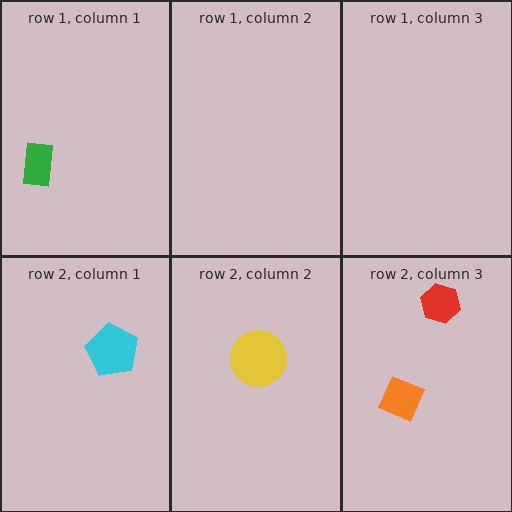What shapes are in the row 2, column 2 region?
The yellow circle.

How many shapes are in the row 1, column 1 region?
1.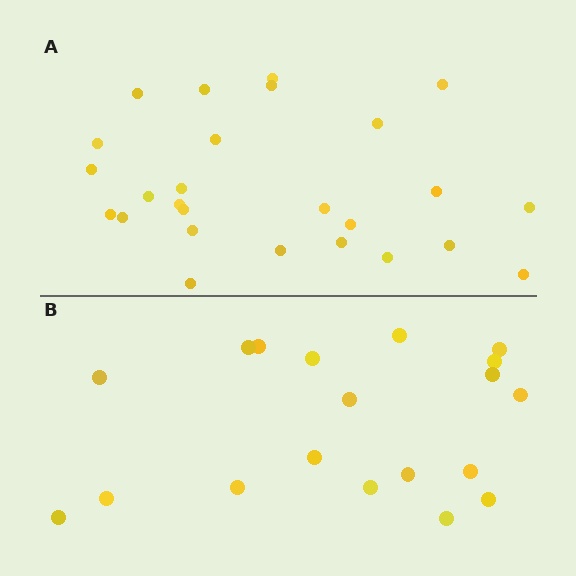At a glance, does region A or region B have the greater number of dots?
Region A (the top region) has more dots.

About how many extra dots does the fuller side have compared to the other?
Region A has roughly 8 or so more dots than region B.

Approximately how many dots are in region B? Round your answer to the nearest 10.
About 20 dots. (The exact count is 19, which rounds to 20.)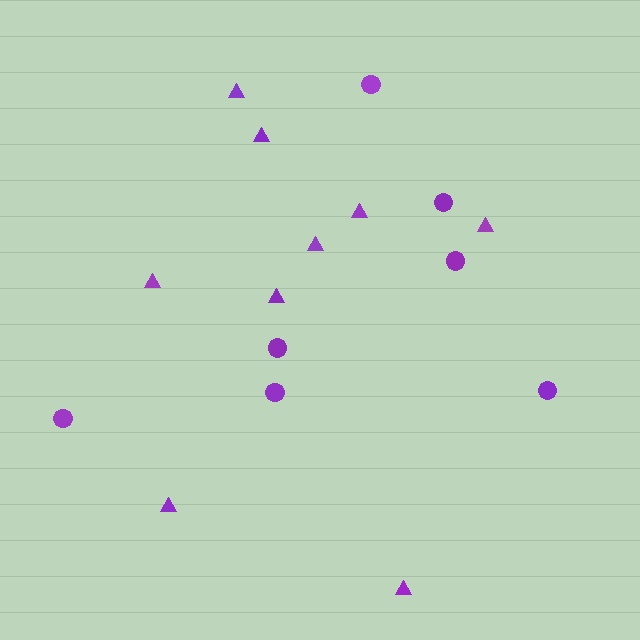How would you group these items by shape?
There are 2 groups: one group of triangles (9) and one group of circles (7).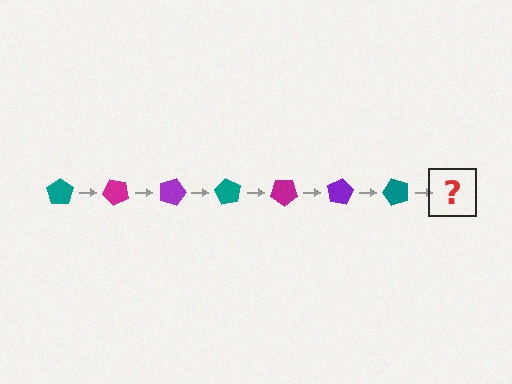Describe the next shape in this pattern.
It should be a magenta pentagon, rotated 315 degrees from the start.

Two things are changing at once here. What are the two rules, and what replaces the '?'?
The two rules are that it rotates 45 degrees each step and the color cycles through teal, magenta, and purple. The '?' should be a magenta pentagon, rotated 315 degrees from the start.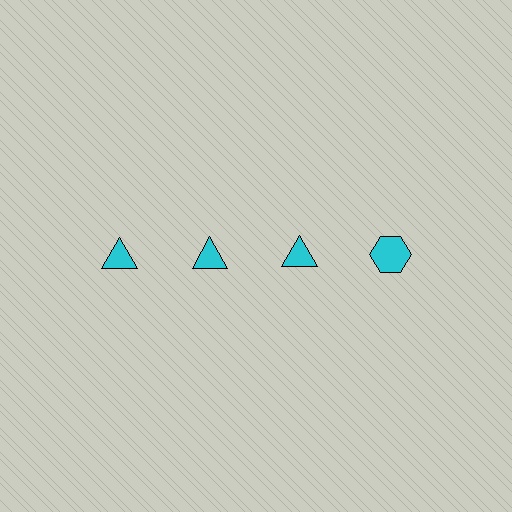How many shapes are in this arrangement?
There are 4 shapes arranged in a grid pattern.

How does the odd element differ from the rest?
It has a different shape: hexagon instead of triangle.